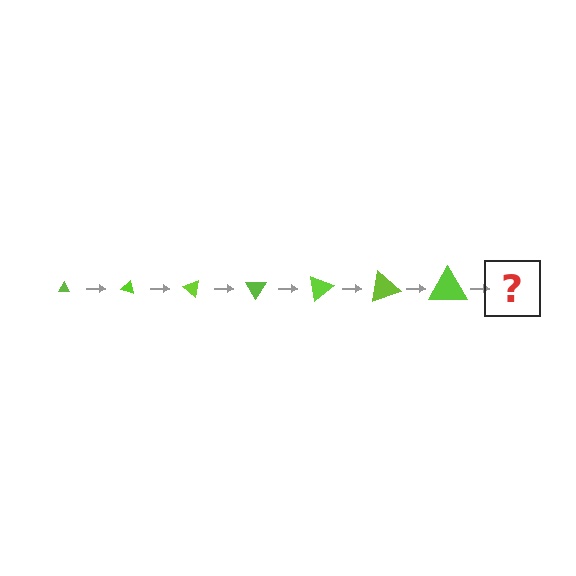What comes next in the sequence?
The next element should be a triangle, larger than the previous one and rotated 140 degrees from the start.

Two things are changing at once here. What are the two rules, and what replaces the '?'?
The two rules are that the triangle grows larger each step and it rotates 20 degrees each step. The '?' should be a triangle, larger than the previous one and rotated 140 degrees from the start.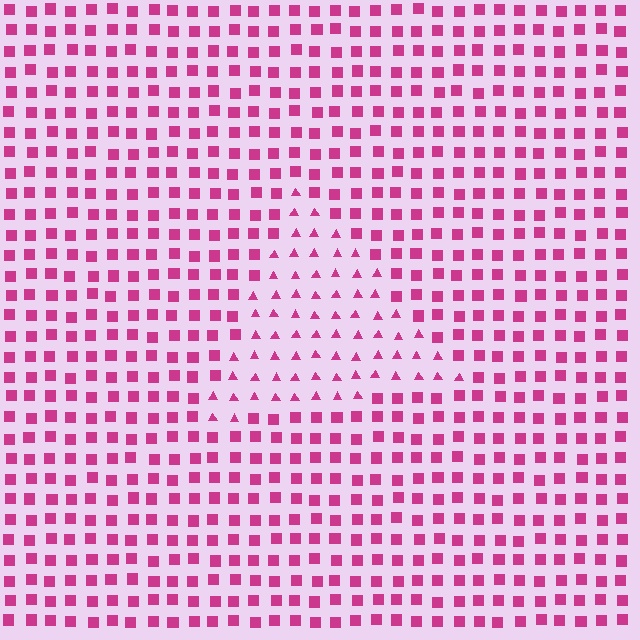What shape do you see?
I see a triangle.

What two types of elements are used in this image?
The image uses triangles inside the triangle region and squares outside it.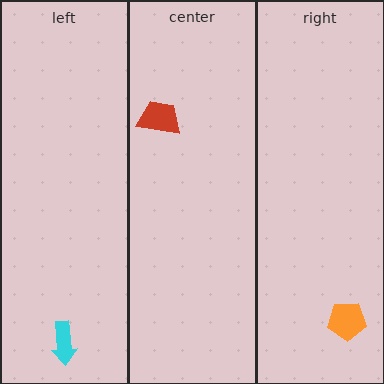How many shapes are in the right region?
1.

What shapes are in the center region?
The red trapezoid.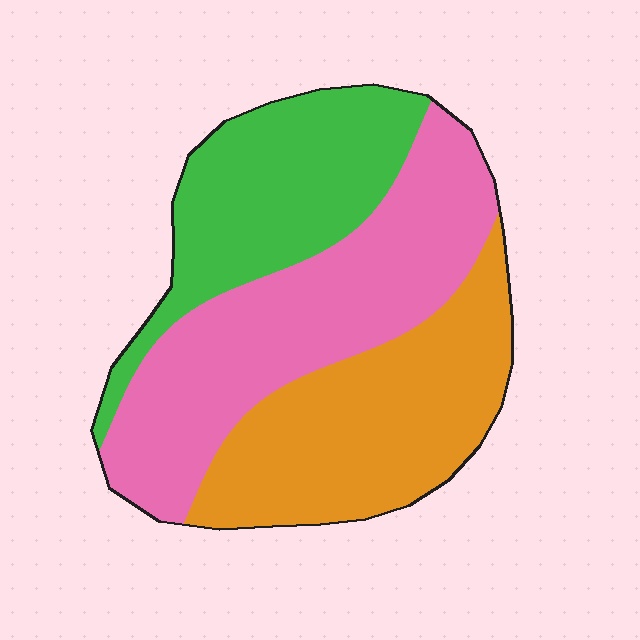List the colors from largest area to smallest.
From largest to smallest: pink, orange, green.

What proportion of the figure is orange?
Orange takes up about one third (1/3) of the figure.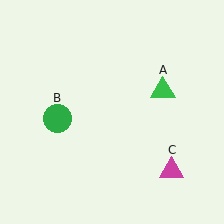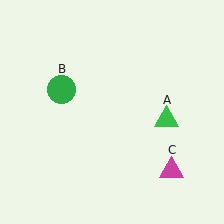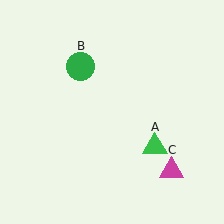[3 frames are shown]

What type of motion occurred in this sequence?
The green triangle (object A), green circle (object B) rotated clockwise around the center of the scene.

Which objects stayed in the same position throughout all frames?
Magenta triangle (object C) remained stationary.